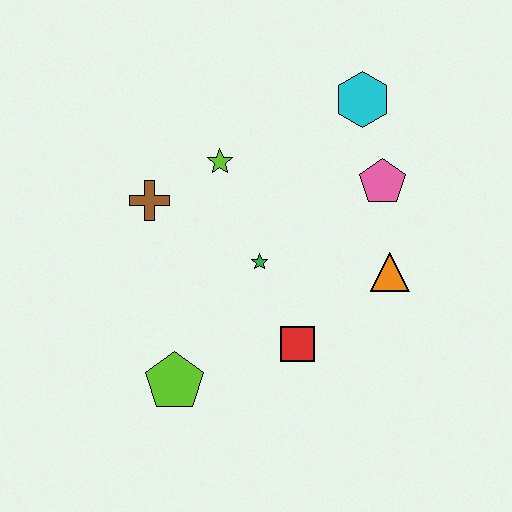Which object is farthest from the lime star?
The lime pentagon is farthest from the lime star.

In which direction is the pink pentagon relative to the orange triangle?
The pink pentagon is above the orange triangle.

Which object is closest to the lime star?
The brown cross is closest to the lime star.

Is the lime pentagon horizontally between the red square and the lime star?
No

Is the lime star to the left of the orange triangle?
Yes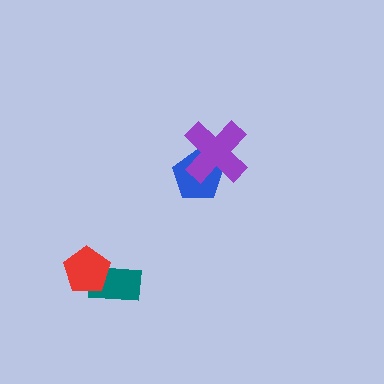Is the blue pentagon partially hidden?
Yes, it is partially covered by another shape.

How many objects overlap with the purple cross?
1 object overlaps with the purple cross.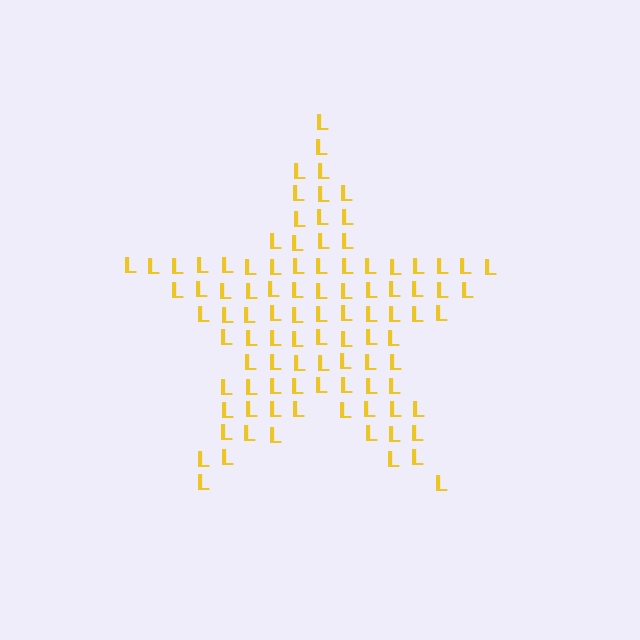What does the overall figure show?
The overall figure shows a star.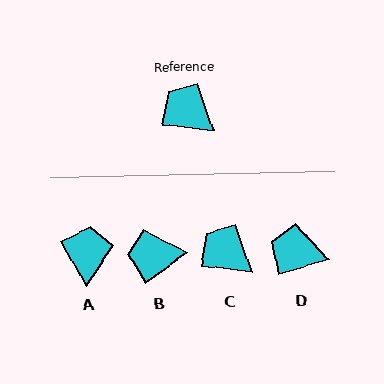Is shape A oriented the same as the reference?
No, it is off by about 53 degrees.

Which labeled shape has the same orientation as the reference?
C.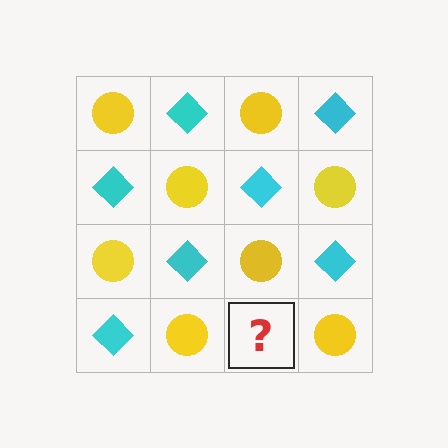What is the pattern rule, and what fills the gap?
The rule is that it alternates yellow circle and cyan diamond in a checkerboard pattern. The gap should be filled with a cyan diamond.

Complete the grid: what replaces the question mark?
The question mark should be replaced with a cyan diamond.